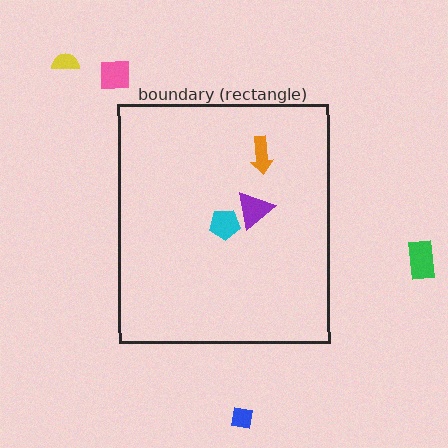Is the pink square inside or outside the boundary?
Outside.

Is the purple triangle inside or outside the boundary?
Inside.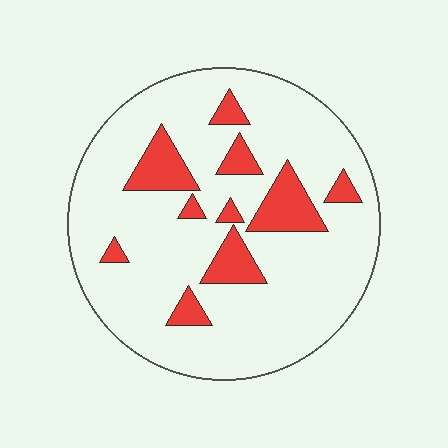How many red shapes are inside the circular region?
10.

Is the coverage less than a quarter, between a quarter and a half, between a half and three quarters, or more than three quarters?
Less than a quarter.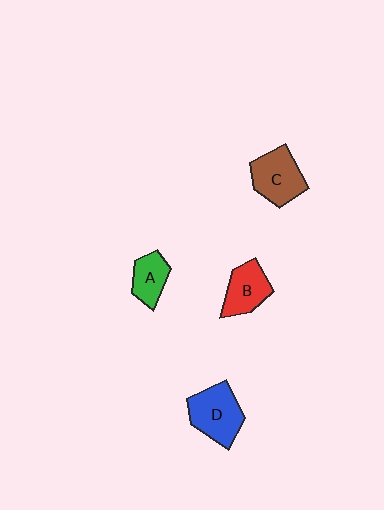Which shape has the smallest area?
Shape A (green).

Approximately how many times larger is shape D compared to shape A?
Approximately 1.6 times.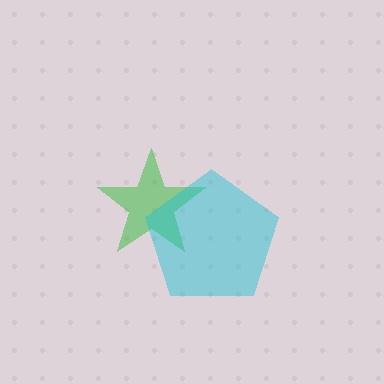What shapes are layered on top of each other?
The layered shapes are: a green star, a cyan pentagon.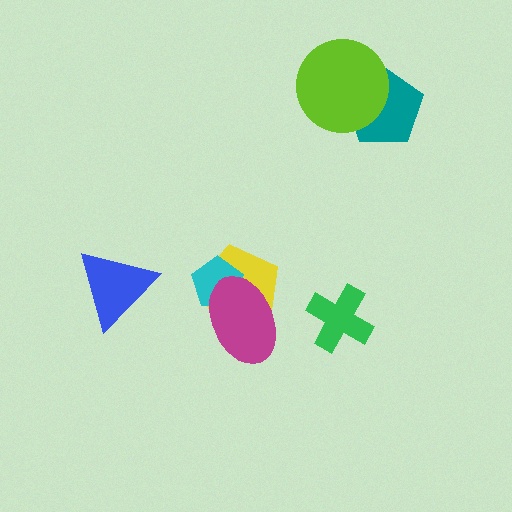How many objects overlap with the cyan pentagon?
2 objects overlap with the cyan pentagon.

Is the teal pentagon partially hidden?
Yes, it is partially covered by another shape.